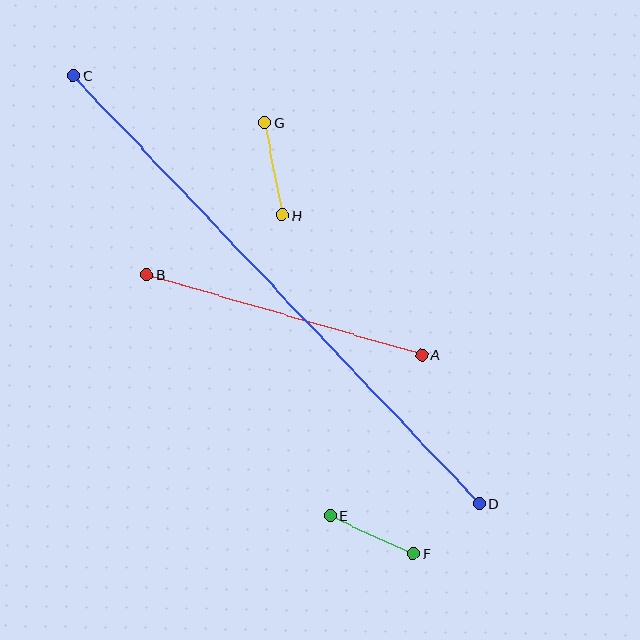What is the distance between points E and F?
The distance is approximately 91 pixels.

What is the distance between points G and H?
The distance is approximately 94 pixels.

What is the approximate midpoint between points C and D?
The midpoint is at approximately (276, 290) pixels.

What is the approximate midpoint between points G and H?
The midpoint is at approximately (273, 169) pixels.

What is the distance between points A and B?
The distance is approximately 287 pixels.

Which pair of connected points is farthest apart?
Points C and D are farthest apart.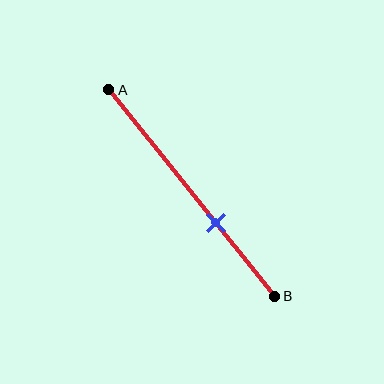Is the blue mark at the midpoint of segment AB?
No, the mark is at about 65% from A, not at the 50% midpoint.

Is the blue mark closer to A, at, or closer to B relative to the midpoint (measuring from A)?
The blue mark is closer to point B than the midpoint of segment AB.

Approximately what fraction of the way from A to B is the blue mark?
The blue mark is approximately 65% of the way from A to B.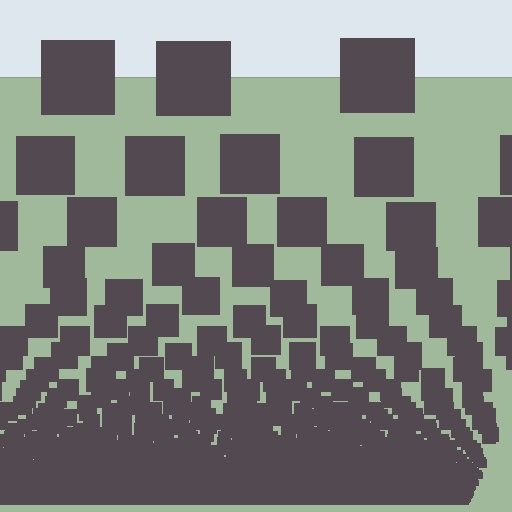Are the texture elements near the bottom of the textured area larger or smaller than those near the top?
Smaller. The gradient is inverted — elements near the bottom are smaller and denser.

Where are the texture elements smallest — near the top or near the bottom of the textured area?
Near the bottom.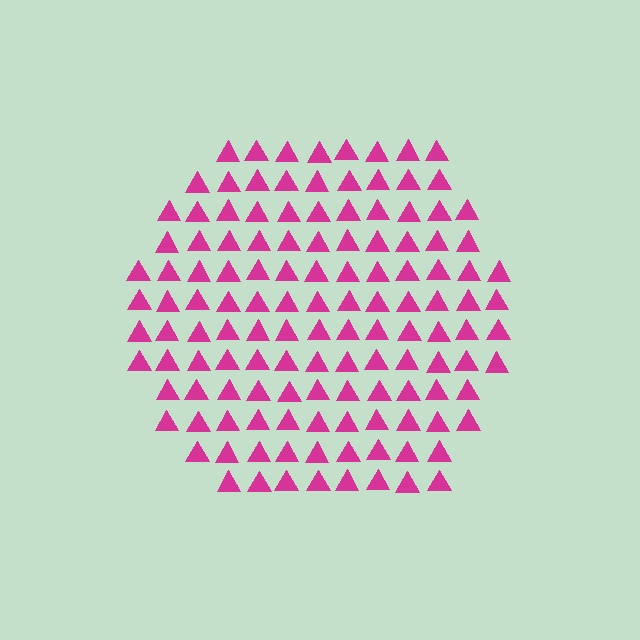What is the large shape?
The large shape is a hexagon.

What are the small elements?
The small elements are triangles.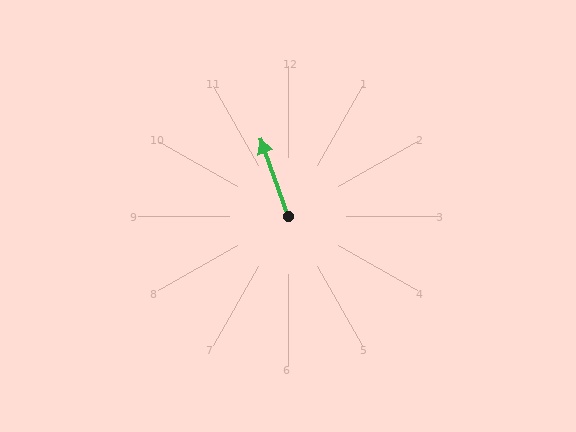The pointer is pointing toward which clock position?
Roughly 11 o'clock.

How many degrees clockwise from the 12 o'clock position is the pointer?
Approximately 340 degrees.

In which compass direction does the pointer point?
North.